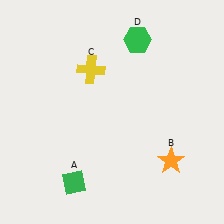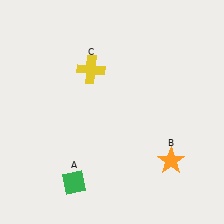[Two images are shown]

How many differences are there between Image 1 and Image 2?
There is 1 difference between the two images.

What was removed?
The green hexagon (D) was removed in Image 2.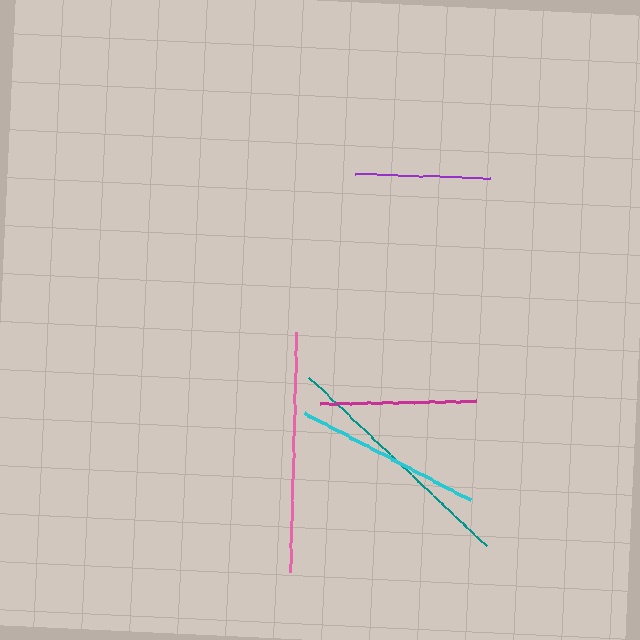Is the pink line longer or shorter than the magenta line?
The pink line is longer than the magenta line.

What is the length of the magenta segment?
The magenta segment is approximately 156 pixels long.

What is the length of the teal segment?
The teal segment is approximately 244 pixels long.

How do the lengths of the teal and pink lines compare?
The teal and pink lines are approximately the same length.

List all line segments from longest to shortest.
From longest to shortest: teal, pink, cyan, magenta, purple.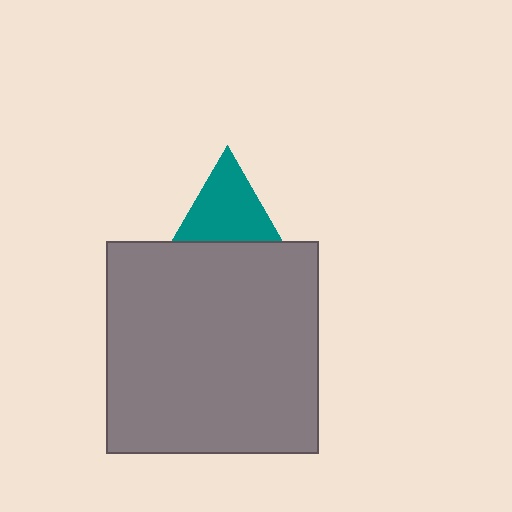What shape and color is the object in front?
The object in front is a gray square.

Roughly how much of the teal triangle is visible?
Most of it is visible (roughly 66%).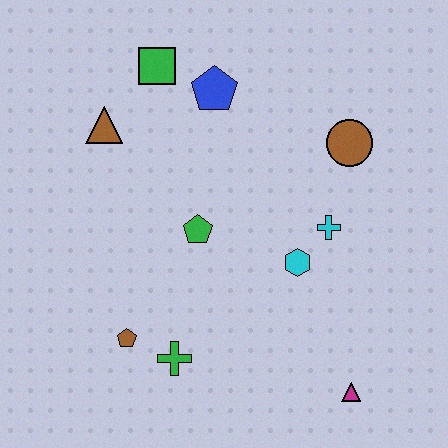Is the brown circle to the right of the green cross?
Yes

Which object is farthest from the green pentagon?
The magenta triangle is farthest from the green pentagon.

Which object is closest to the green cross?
The brown pentagon is closest to the green cross.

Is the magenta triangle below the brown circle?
Yes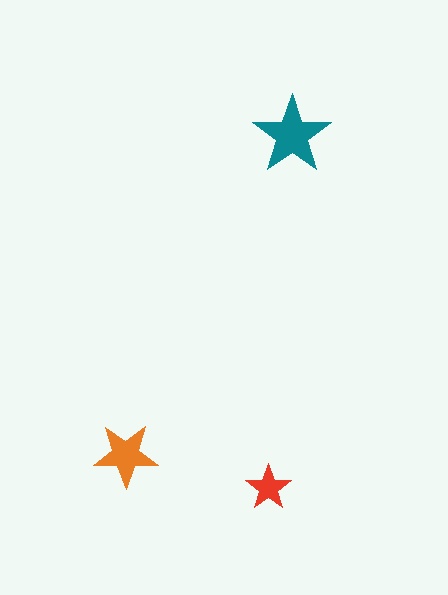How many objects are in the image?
There are 3 objects in the image.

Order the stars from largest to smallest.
the teal one, the orange one, the red one.